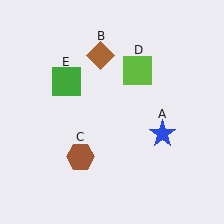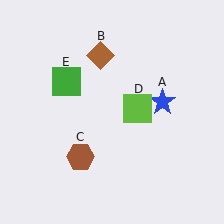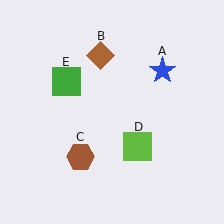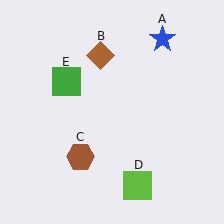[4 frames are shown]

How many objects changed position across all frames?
2 objects changed position: blue star (object A), lime square (object D).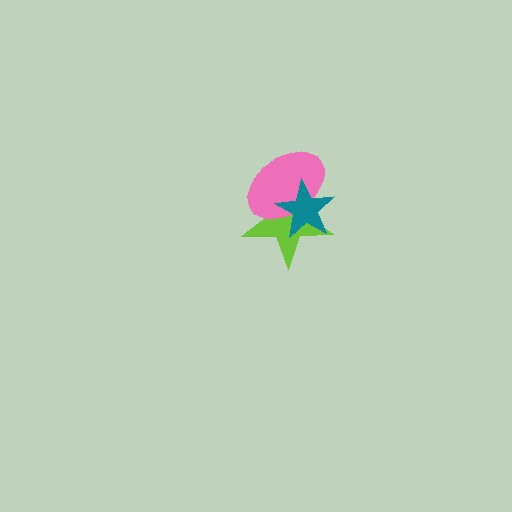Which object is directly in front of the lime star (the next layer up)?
The pink ellipse is directly in front of the lime star.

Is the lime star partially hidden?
Yes, it is partially covered by another shape.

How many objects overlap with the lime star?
2 objects overlap with the lime star.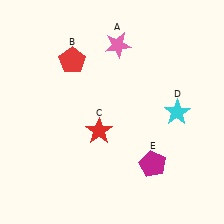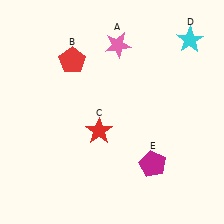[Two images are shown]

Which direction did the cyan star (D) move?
The cyan star (D) moved up.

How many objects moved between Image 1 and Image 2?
1 object moved between the two images.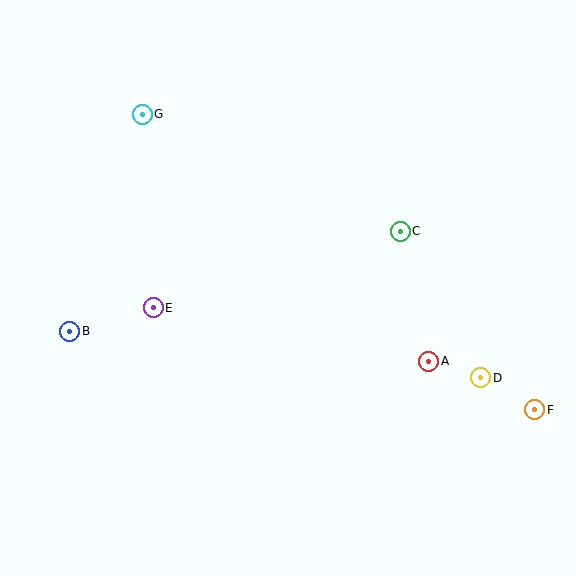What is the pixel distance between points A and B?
The distance between A and B is 360 pixels.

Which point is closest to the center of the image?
Point C at (400, 231) is closest to the center.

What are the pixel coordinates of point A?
Point A is at (429, 361).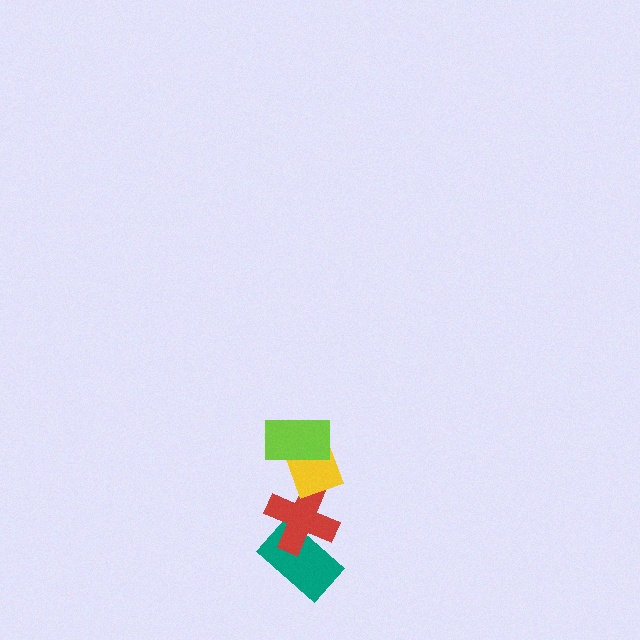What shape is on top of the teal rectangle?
The red cross is on top of the teal rectangle.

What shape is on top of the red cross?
The yellow diamond is on top of the red cross.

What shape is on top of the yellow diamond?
The lime rectangle is on top of the yellow diamond.